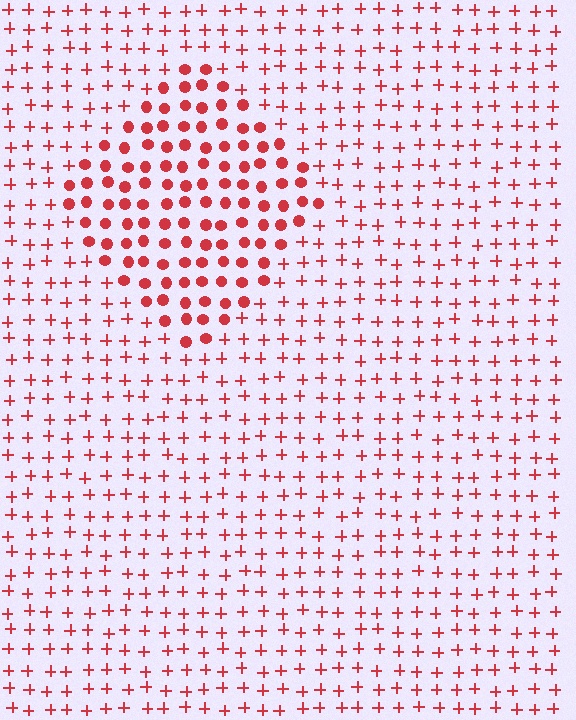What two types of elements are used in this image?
The image uses circles inside the diamond region and plus signs outside it.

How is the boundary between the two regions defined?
The boundary is defined by a change in element shape: circles inside vs. plus signs outside. All elements share the same color and spacing.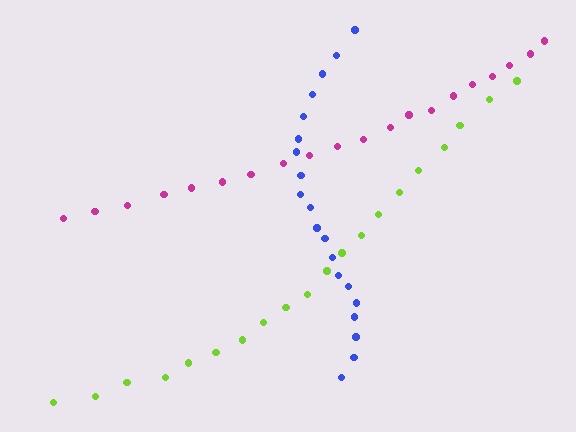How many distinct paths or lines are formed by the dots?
There are 3 distinct paths.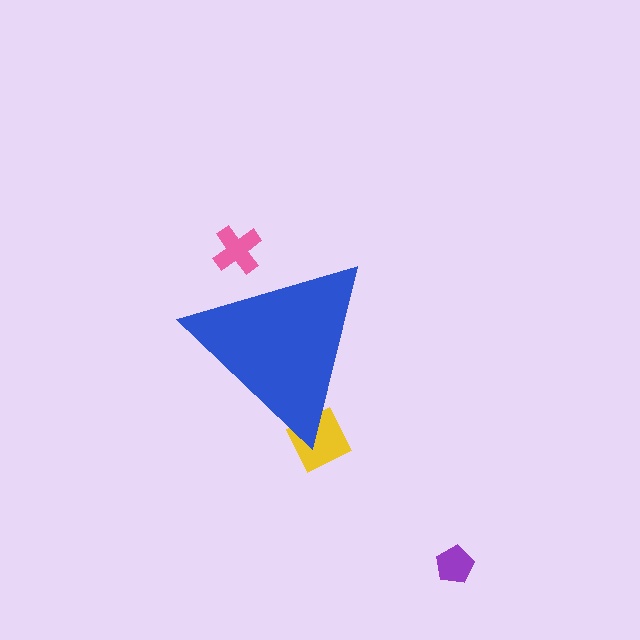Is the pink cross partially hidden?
Yes, the pink cross is partially hidden behind the blue triangle.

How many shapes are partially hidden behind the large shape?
2 shapes are partially hidden.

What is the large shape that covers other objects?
A blue triangle.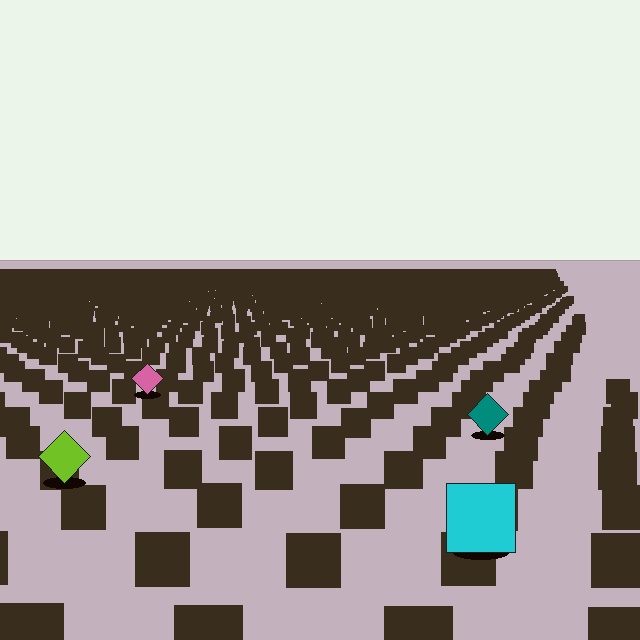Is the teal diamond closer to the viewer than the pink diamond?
Yes. The teal diamond is closer — you can tell from the texture gradient: the ground texture is coarser near it.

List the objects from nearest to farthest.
From nearest to farthest: the cyan square, the lime diamond, the teal diamond, the pink diamond.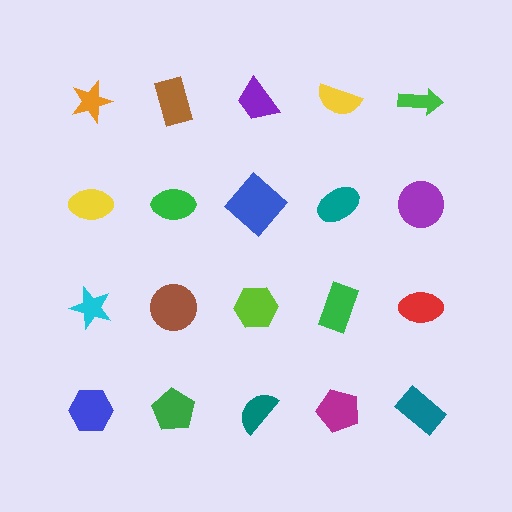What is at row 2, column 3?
A blue diamond.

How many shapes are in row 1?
5 shapes.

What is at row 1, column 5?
A green arrow.